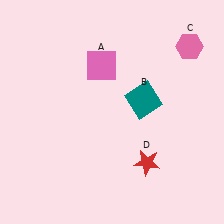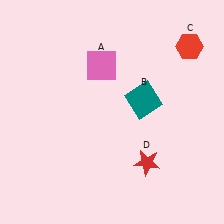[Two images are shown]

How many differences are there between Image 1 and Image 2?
There is 1 difference between the two images.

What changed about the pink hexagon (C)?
In Image 1, C is pink. In Image 2, it changed to red.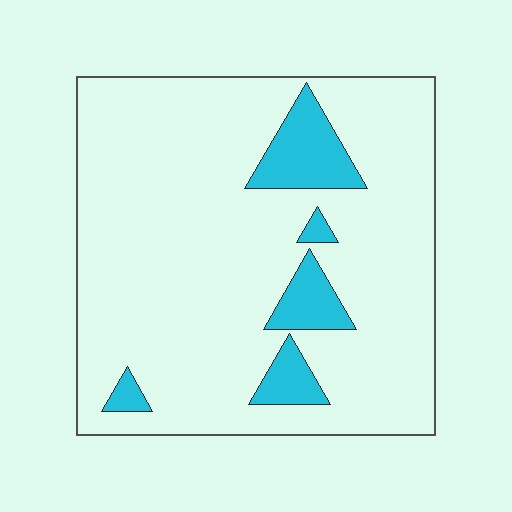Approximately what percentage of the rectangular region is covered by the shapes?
Approximately 10%.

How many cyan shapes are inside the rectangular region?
5.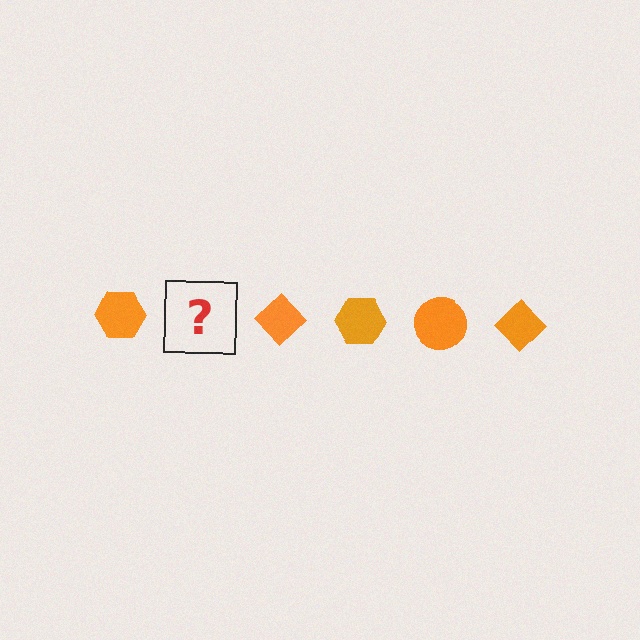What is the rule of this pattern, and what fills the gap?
The rule is that the pattern cycles through hexagon, circle, diamond shapes in orange. The gap should be filled with an orange circle.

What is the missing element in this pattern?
The missing element is an orange circle.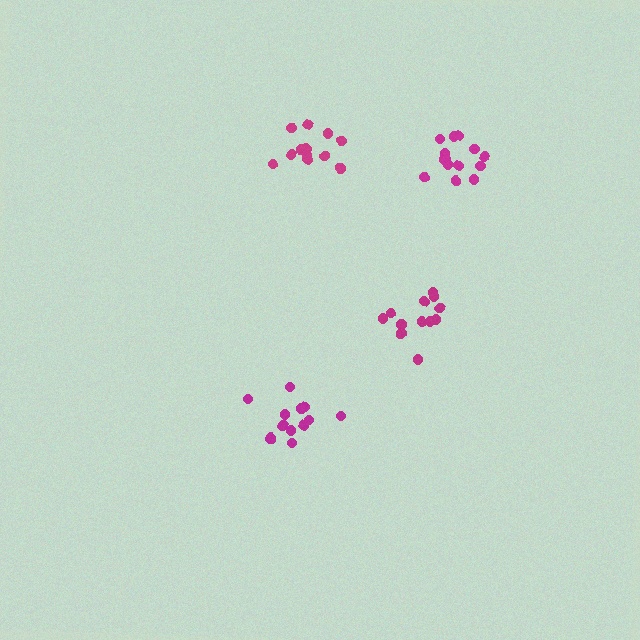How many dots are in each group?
Group 1: 12 dots, Group 2: 13 dots, Group 3: 12 dots, Group 4: 14 dots (51 total).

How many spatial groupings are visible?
There are 4 spatial groupings.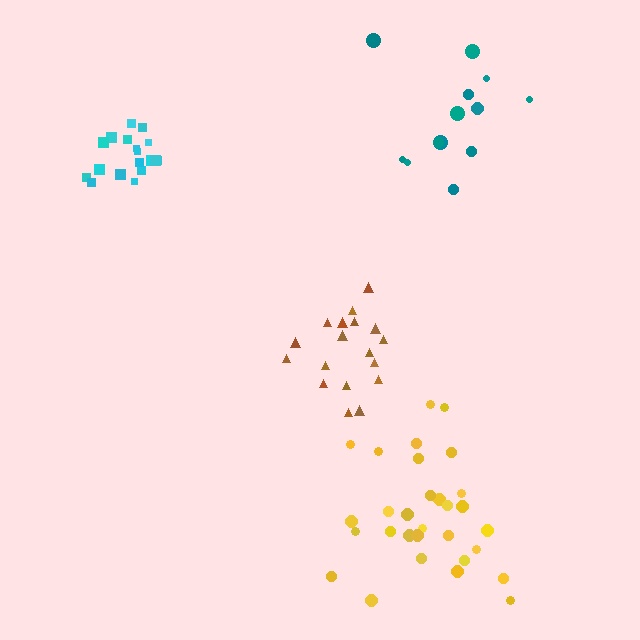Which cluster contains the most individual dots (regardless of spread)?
Yellow (30).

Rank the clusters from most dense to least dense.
cyan, brown, yellow, teal.